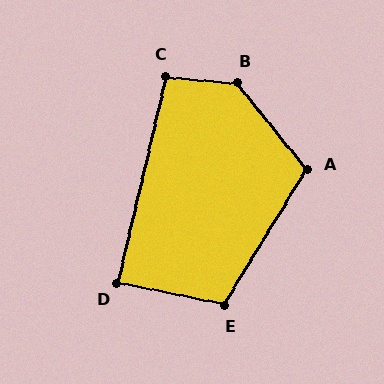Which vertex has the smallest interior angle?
D, at approximately 88 degrees.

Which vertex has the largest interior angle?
B, at approximately 134 degrees.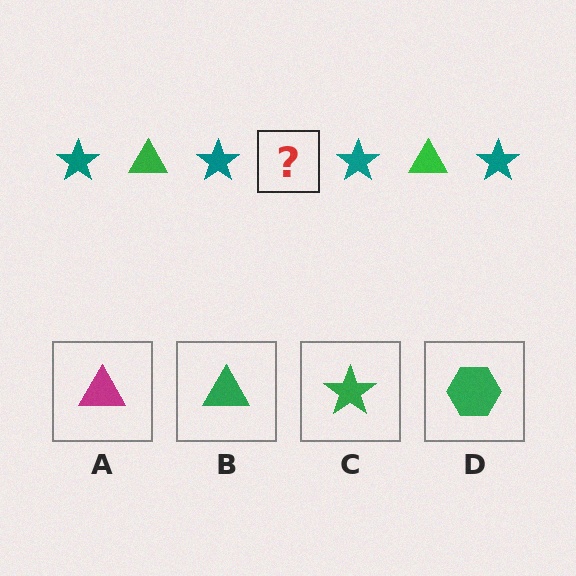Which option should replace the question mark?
Option B.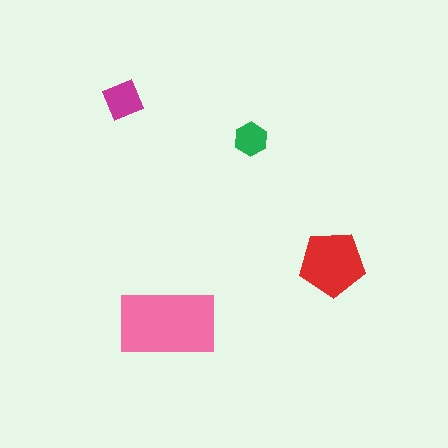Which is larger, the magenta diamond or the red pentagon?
The red pentagon.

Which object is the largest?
The pink rectangle.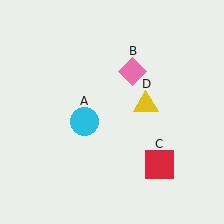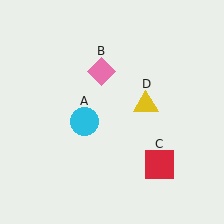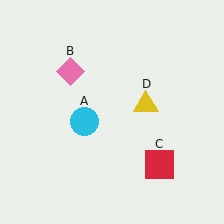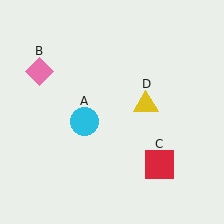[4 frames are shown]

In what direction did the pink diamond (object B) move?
The pink diamond (object B) moved left.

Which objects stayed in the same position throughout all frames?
Cyan circle (object A) and red square (object C) and yellow triangle (object D) remained stationary.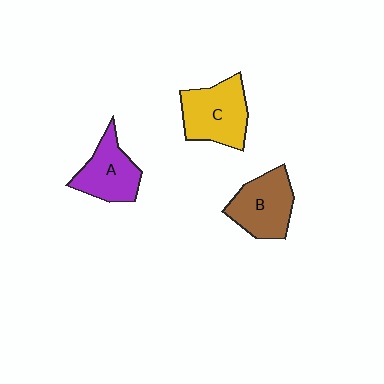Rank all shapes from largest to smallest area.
From largest to smallest: C (yellow), B (brown), A (purple).